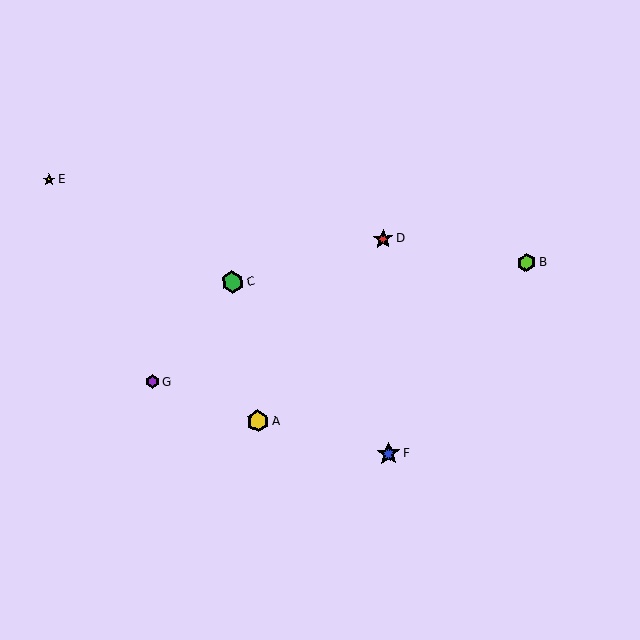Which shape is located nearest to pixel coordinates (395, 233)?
The red star (labeled D) at (383, 239) is nearest to that location.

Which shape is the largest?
The blue star (labeled F) is the largest.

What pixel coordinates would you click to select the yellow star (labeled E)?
Click at (49, 180) to select the yellow star E.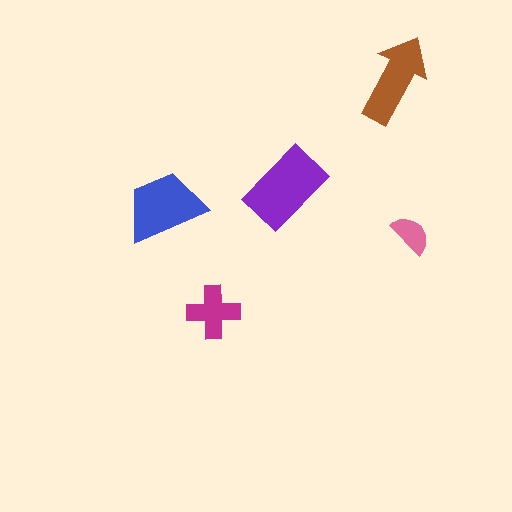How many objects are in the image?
There are 5 objects in the image.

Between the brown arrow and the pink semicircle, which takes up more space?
The brown arrow.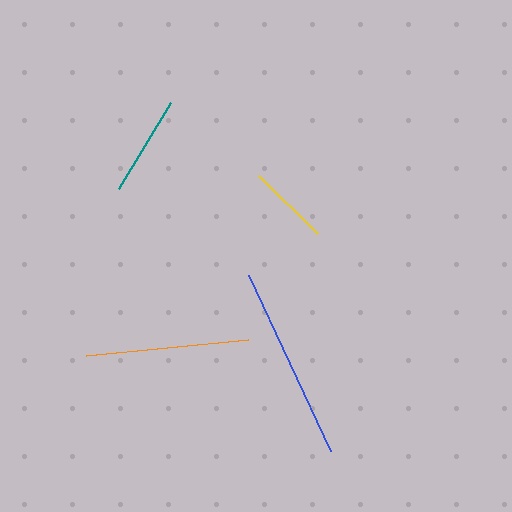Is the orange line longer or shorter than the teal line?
The orange line is longer than the teal line.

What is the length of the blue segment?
The blue segment is approximately 194 pixels long.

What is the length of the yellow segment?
The yellow segment is approximately 83 pixels long.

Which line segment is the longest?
The blue line is the longest at approximately 194 pixels.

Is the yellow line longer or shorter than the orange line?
The orange line is longer than the yellow line.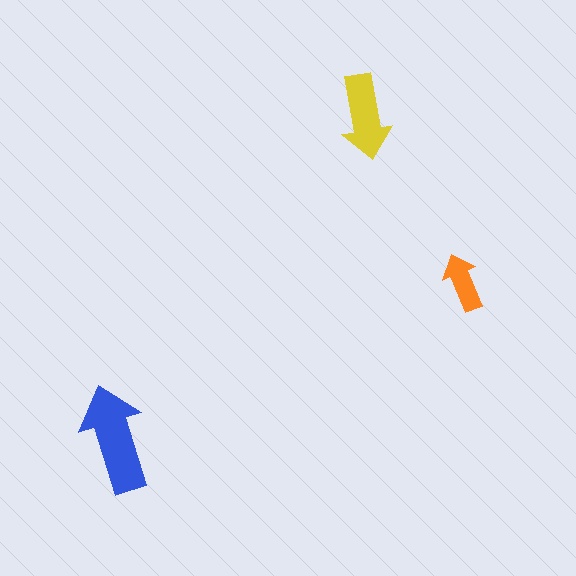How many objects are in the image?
There are 3 objects in the image.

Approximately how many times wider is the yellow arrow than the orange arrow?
About 1.5 times wider.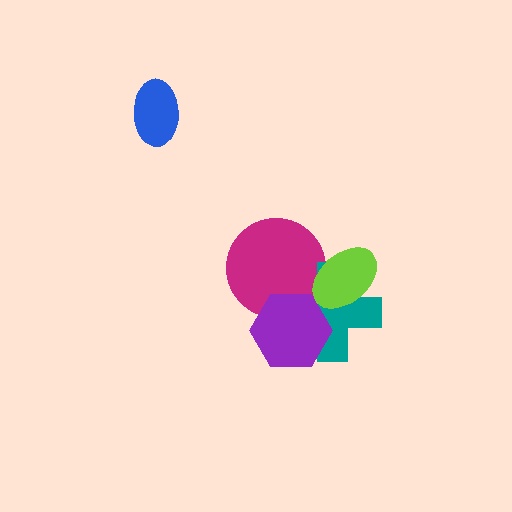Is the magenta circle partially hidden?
Yes, it is partially covered by another shape.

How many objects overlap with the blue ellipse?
0 objects overlap with the blue ellipse.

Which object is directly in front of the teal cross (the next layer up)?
The purple hexagon is directly in front of the teal cross.